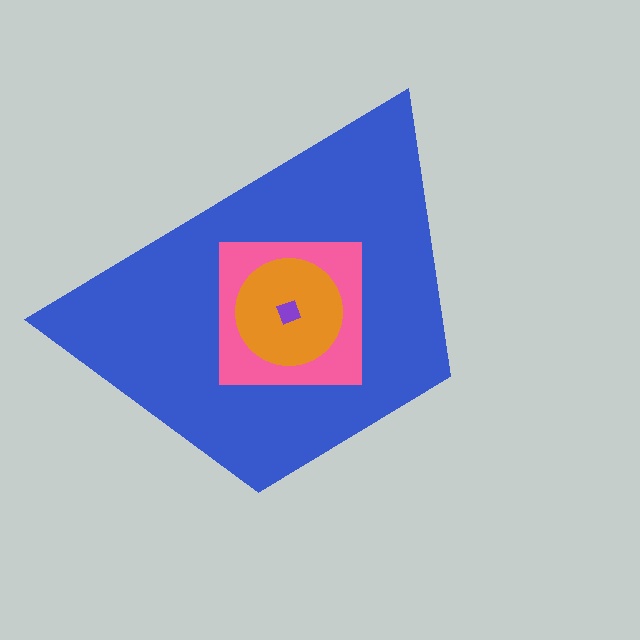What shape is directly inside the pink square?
The orange circle.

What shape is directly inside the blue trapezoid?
The pink square.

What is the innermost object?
The purple diamond.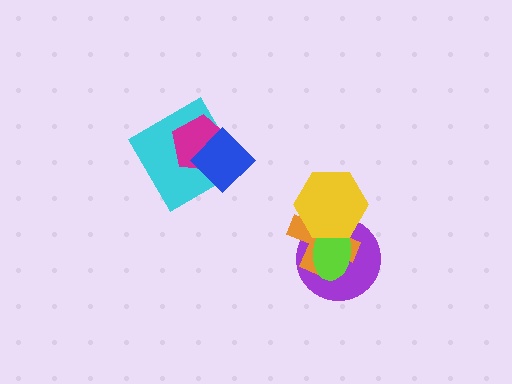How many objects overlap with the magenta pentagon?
2 objects overlap with the magenta pentagon.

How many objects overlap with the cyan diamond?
2 objects overlap with the cyan diamond.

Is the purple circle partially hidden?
Yes, it is partially covered by another shape.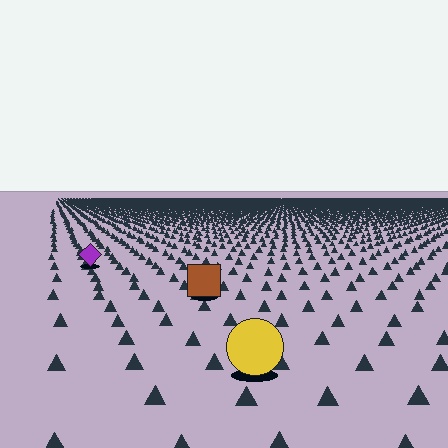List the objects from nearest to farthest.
From nearest to farthest: the yellow circle, the brown square, the purple diamond.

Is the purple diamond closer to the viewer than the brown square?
No. The brown square is closer — you can tell from the texture gradient: the ground texture is coarser near it.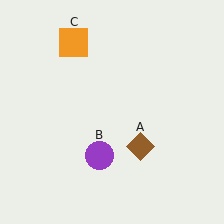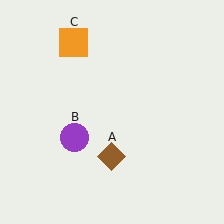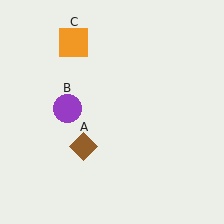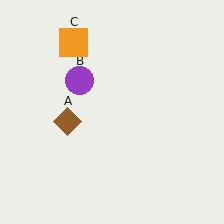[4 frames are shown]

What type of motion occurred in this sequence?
The brown diamond (object A), purple circle (object B) rotated clockwise around the center of the scene.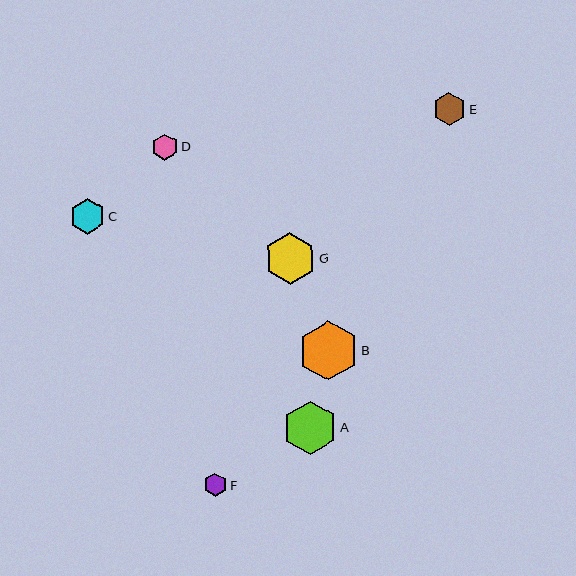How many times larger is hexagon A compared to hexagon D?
Hexagon A is approximately 2.1 times the size of hexagon D.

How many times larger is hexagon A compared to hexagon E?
Hexagon A is approximately 1.6 times the size of hexagon E.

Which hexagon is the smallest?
Hexagon F is the smallest with a size of approximately 23 pixels.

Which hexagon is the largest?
Hexagon B is the largest with a size of approximately 59 pixels.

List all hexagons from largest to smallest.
From largest to smallest: B, A, G, C, E, D, F.